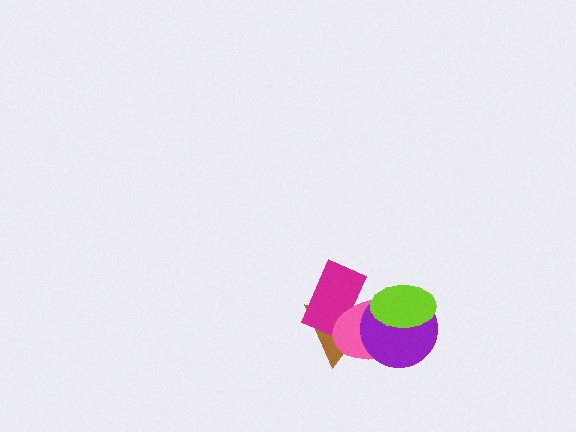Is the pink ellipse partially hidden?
Yes, it is partially covered by another shape.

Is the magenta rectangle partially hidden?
Yes, it is partially covered by another shape.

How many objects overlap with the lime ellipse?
2 objects overlap with the lime ellipse.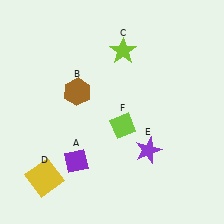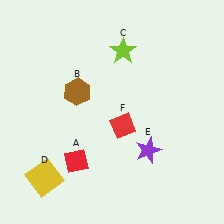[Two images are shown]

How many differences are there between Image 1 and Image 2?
There are 2 differences between the two images.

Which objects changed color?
A changed from purple to red. F changed from lime to red.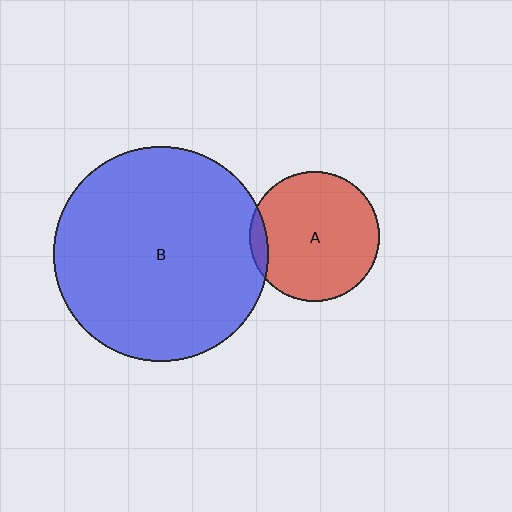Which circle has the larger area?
Circle B (blue).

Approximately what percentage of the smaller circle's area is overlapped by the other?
Approximately 5%.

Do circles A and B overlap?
Yes.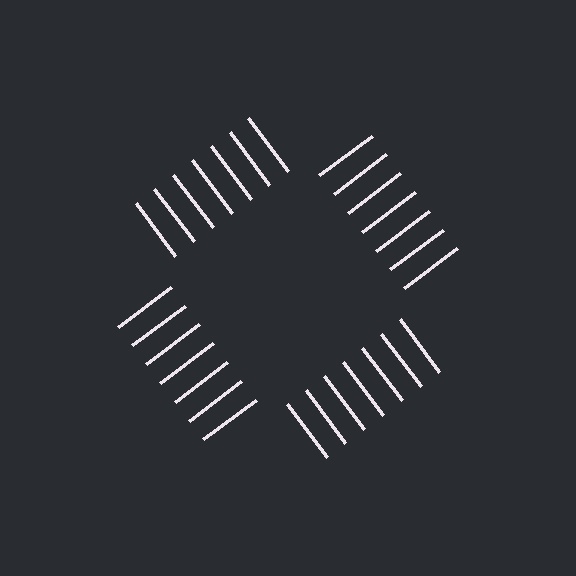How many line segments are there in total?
28 — 7 along each of the 4 edges.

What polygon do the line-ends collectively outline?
An illusory square — the line segments terminate on its edges but no continuous stroke is drawn.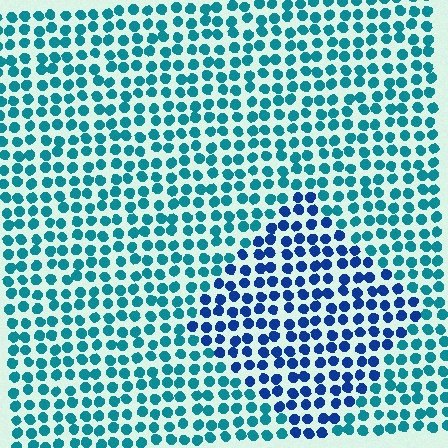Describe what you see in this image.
The image is filled with small teal elements in a uniform arrangement. A diamond-shaped region is visible where the elements are tinted to a slightly different hue, forming a subtle color boundary.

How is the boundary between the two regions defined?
The boundary is defined purely by a slight shift in hue (about 37 degrees). Spacing, size, and orientation are identical on both sides.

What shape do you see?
I see a diamond.